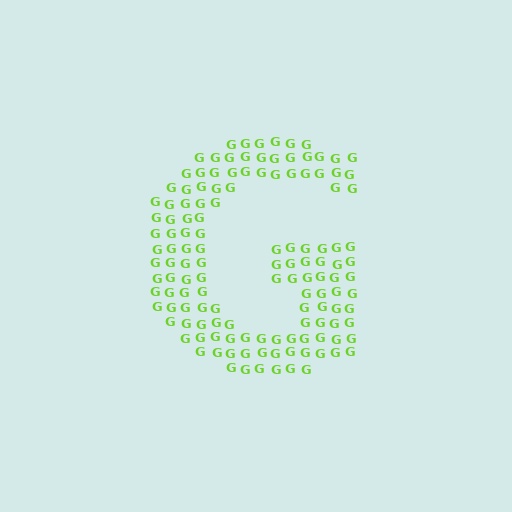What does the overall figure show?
The overall figure shows the letter G.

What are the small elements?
The small elements are letter G's.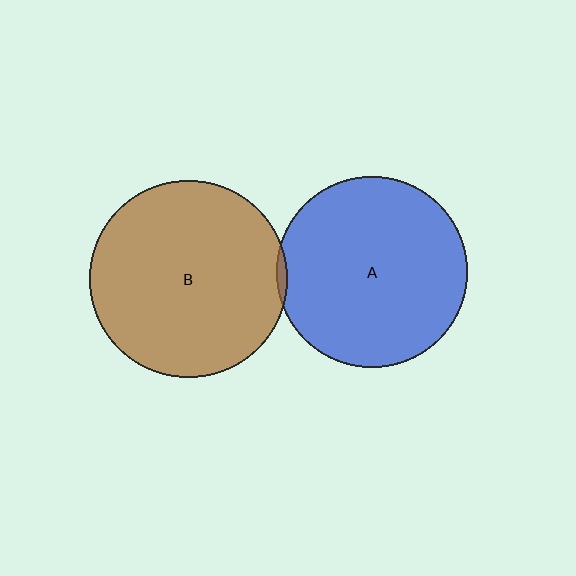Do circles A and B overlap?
Yes.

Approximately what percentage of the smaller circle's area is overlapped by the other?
Approximately 5%.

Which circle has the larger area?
Circle B (brown).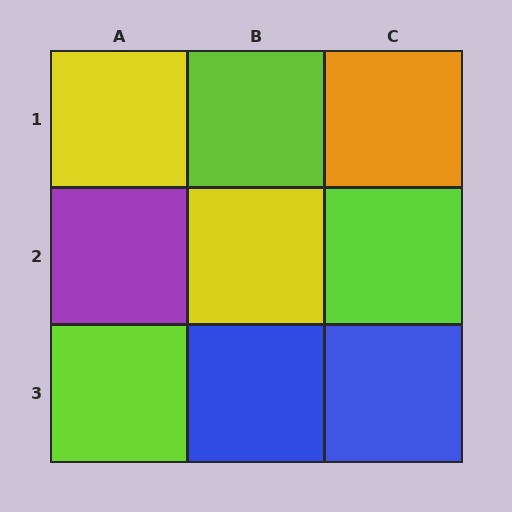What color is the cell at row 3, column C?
Blue.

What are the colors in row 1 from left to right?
Yellow, lime, orange.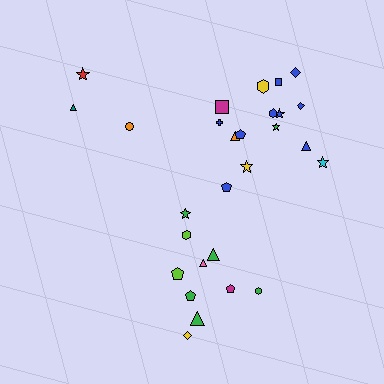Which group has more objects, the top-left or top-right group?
The top-right group.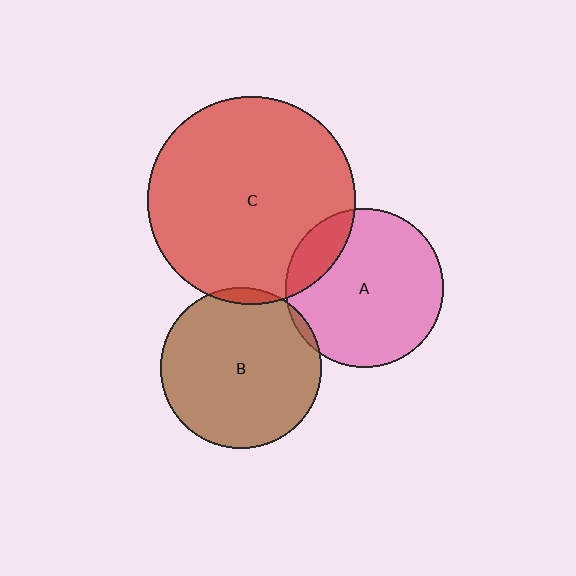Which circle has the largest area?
Circle C (red).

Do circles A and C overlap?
Yes.